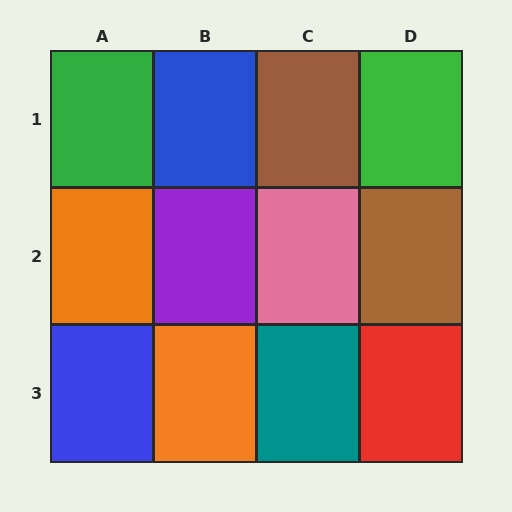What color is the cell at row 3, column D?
Red.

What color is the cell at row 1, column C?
Brown.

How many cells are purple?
1 cell is purple.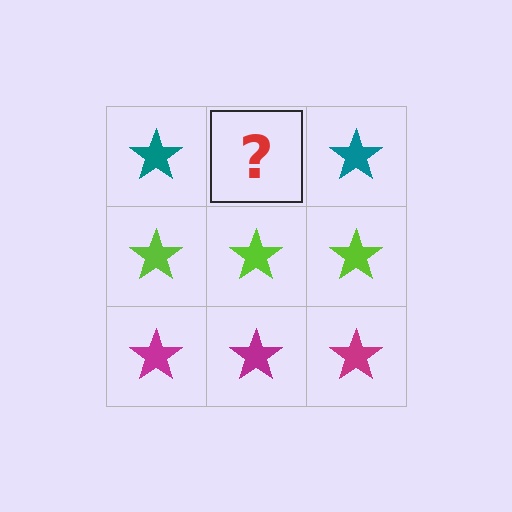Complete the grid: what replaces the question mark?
The question mark should be replaced with a teal star.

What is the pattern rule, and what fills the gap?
The rule is that each row has a consistent color. The gap should be filled with a teal star.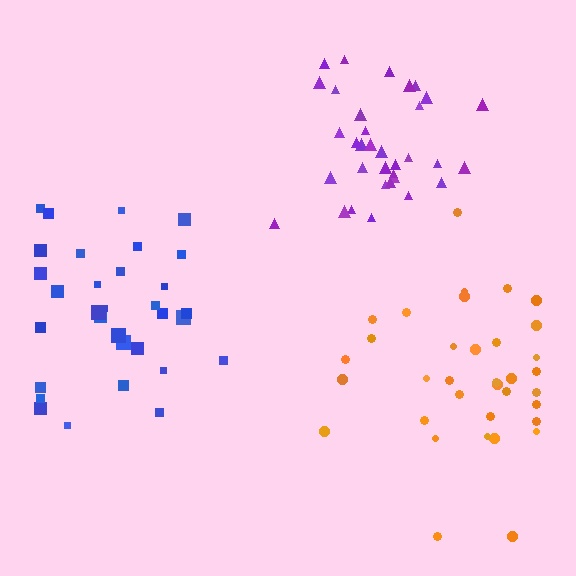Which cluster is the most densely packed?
Purple.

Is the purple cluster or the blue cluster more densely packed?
Purple.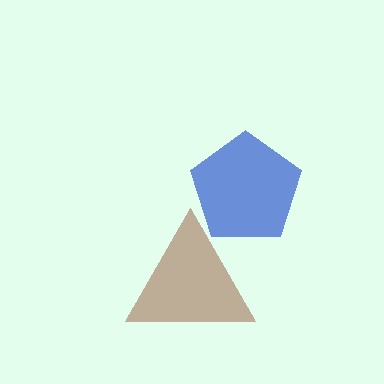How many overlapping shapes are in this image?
There are 2 overlapping shapes in the image.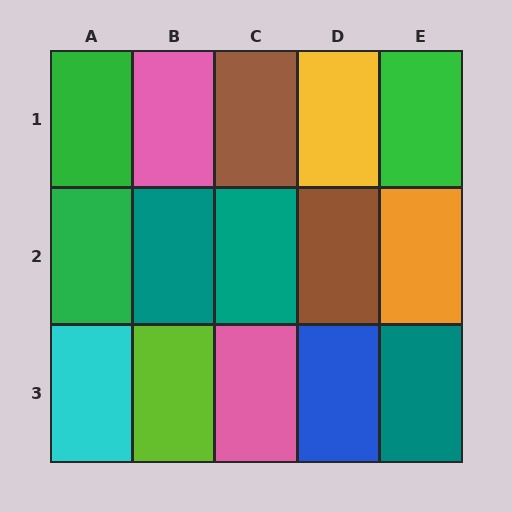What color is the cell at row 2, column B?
Teal.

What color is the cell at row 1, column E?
Green.